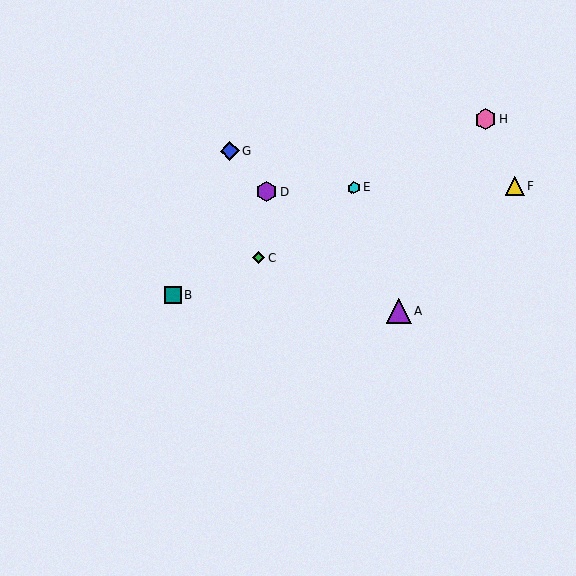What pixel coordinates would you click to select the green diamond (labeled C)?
Click at (258, 258) to select the green diamond C.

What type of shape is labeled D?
Shape D is a purple hexagon.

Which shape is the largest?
The purple triangle (labeled A) is the largest.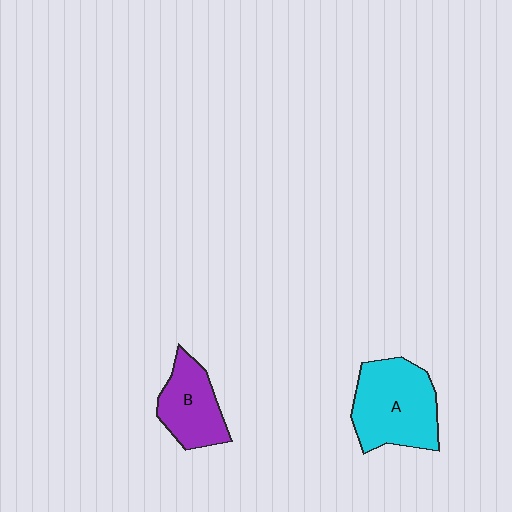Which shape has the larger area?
Shape A (cyan).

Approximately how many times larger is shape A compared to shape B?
Approximately 1.5 times.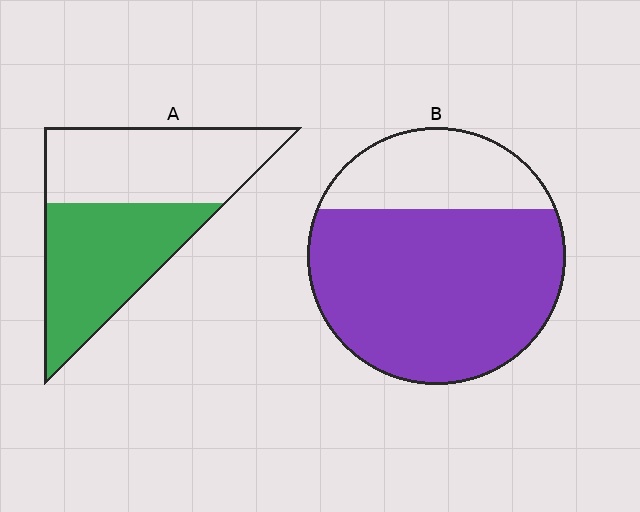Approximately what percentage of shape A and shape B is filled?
A is approximately 50% and B is approximately 75%.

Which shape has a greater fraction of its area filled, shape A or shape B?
Shape B.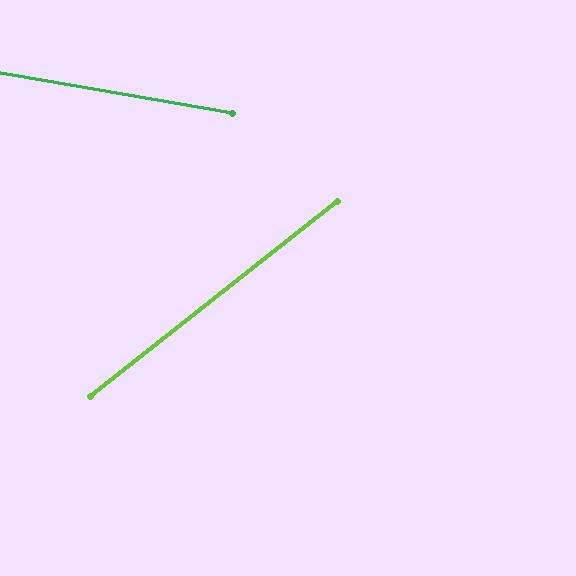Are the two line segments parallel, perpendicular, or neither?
Neither parallel nor perpendicular — they differ by about 48°.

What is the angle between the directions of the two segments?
Approximately 48 degrees.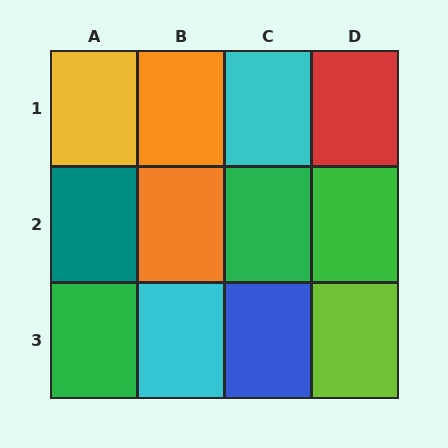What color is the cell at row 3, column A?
Green.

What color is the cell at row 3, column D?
Lime.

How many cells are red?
1 cell is red.